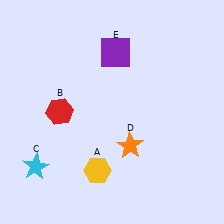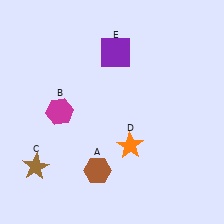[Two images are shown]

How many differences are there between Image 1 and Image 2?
There are 3 differences between the two images.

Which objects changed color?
A changed from yellow to brown. B changed from red to magenta. C changed from cyan to brown.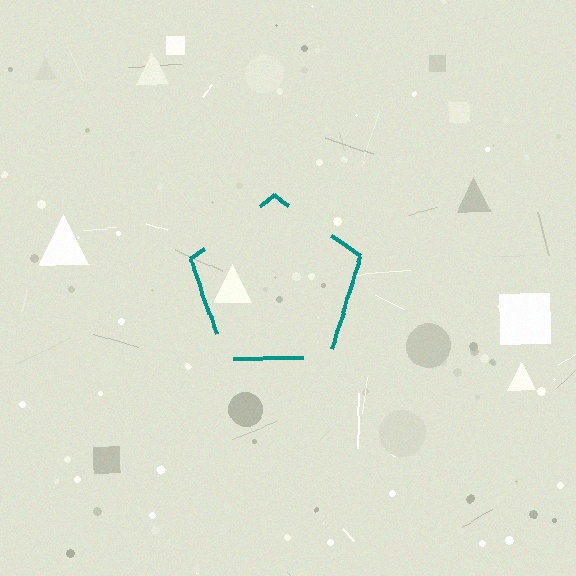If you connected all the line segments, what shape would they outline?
They would outline a pentagon.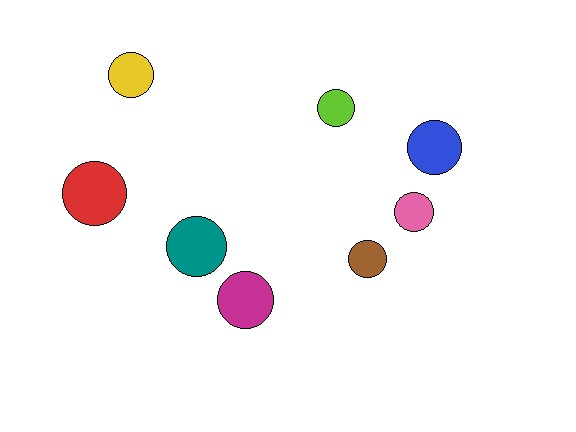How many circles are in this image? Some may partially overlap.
There are 8 circles.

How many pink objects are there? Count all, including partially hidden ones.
There is 1 pink object.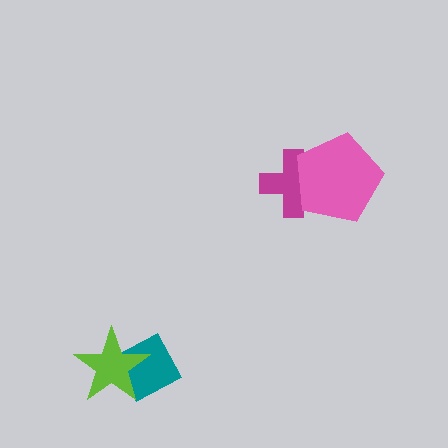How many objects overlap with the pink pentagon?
1 object overlaps with the pink pentagon.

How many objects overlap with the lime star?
1 object overlaps with the lime star.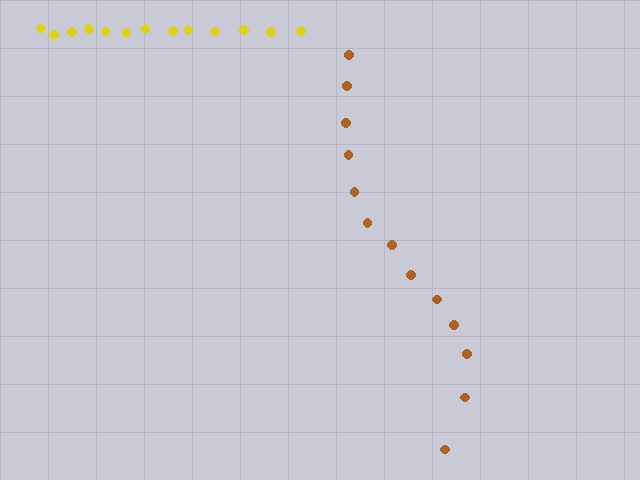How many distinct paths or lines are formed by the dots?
There are 2 distinct paths.